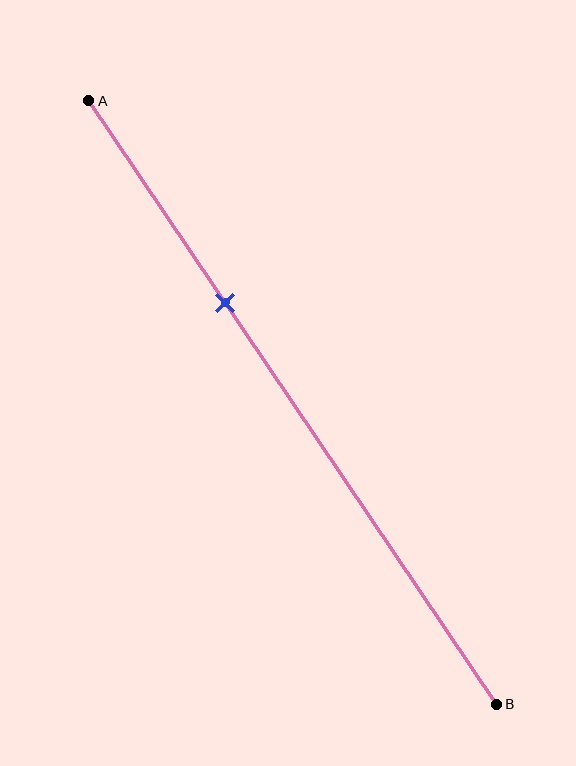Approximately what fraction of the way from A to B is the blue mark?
The blue mark is approximately 35% of the way from A to B.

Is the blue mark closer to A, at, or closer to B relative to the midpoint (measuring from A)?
The blue mark is closer to point A than the midpoint of segment AB.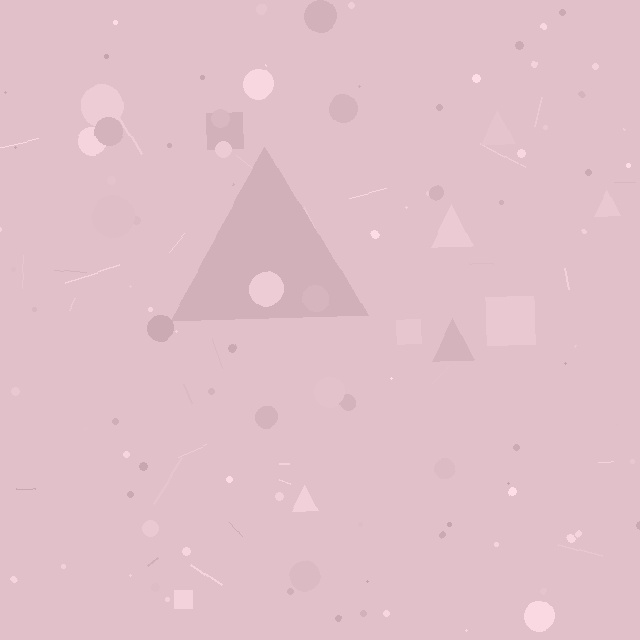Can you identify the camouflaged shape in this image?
The camouflaged shape is a triangle.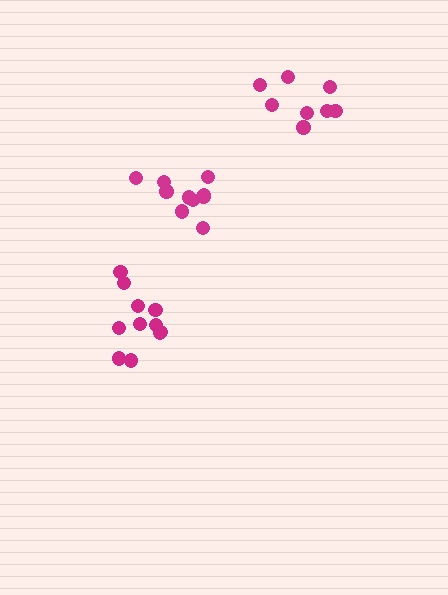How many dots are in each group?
Group 1: 8 dots, Group 2: 10 dots, Group 3: 11 dots (29 total).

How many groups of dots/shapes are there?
There are 3 groups.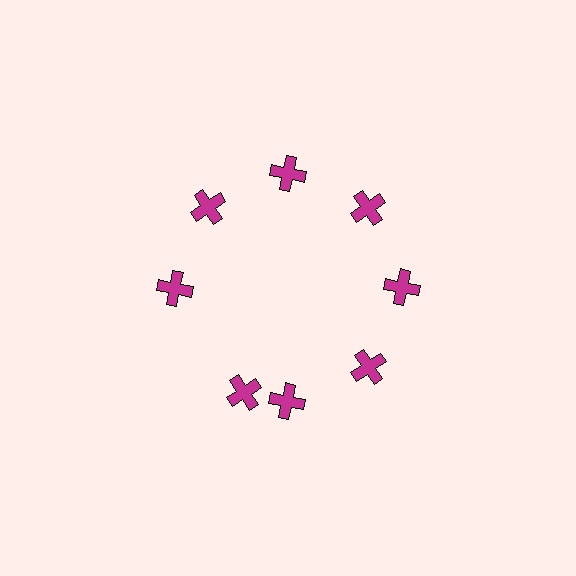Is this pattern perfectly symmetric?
No. The 8 magenta crosses are arranged in a ring, but one element near the 8 o'clock position is rotated out of alignment along the ring, breaking the 8-fold rotational symmetry.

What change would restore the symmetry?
The symmetry would be restored by rotating it back into even spacing with its neighbors so that all 8 crosses sit at equal angles and equal distance from the center.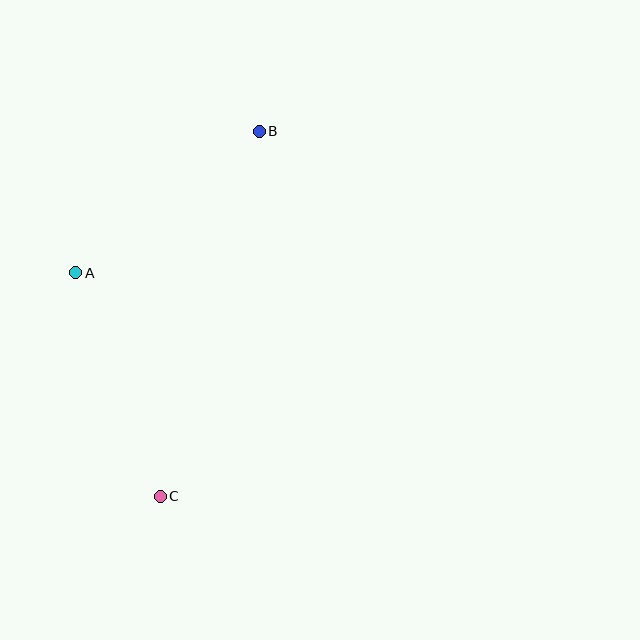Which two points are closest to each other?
Points A and B are closest to each other.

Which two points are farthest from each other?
Points B and C are farthest from each other.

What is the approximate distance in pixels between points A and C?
The distance between A and C is approximately 239 pixels.